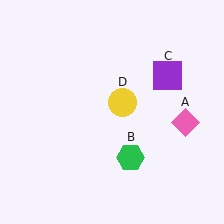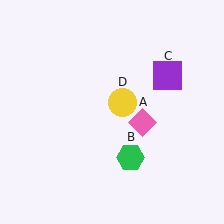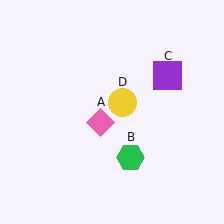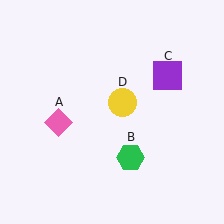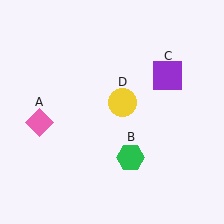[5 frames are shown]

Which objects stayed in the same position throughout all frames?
Green hexagon (object B) and purple square (object C) and yellow circle (object D) remained stationary.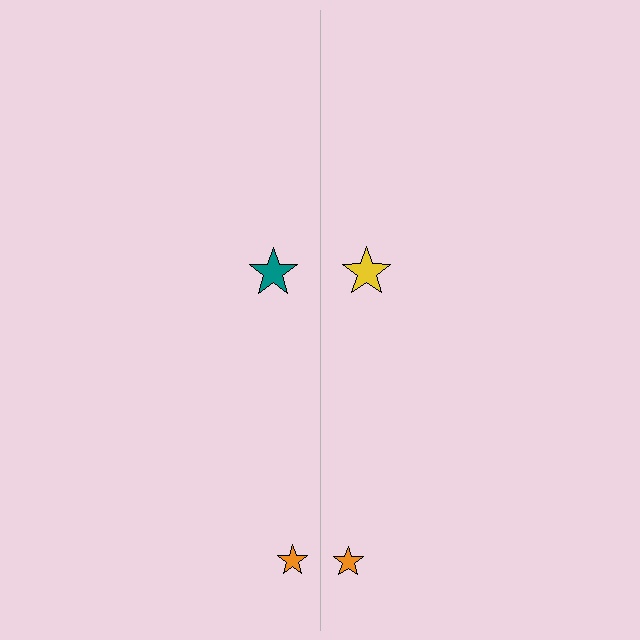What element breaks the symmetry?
The yellow star on the right side breaks the symmetry — its mirror counterpart is teal.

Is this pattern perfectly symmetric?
No, the pattern is not perfectly symmetric. The yellow star on the right side breaks the symmetry — its mirror counterpart is teal.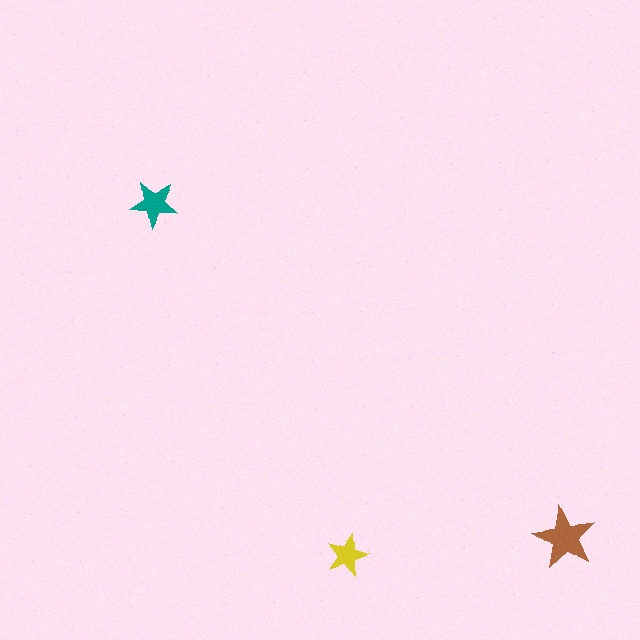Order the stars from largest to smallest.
the brown one, the teal one, the yellow one.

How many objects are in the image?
There are 3 objects in the image.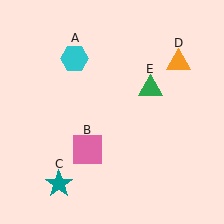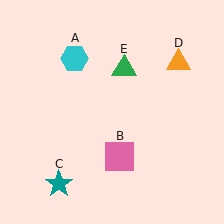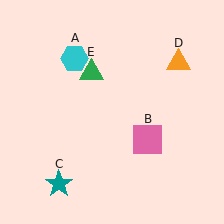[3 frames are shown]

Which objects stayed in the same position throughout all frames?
Cyan hexagon (object A) and teal star (object C) and orange triangle (object D) remained stationary.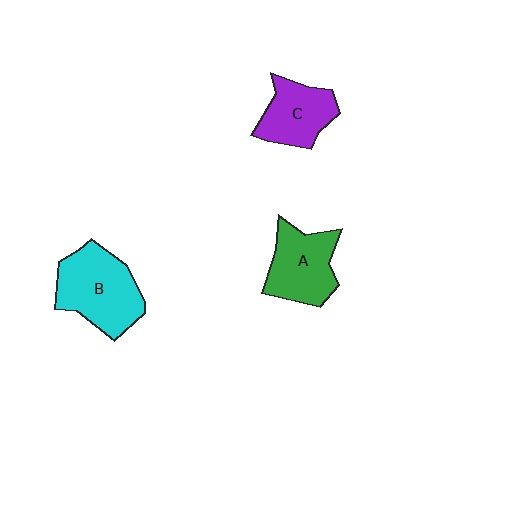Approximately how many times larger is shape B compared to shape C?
Approximately 1.4 times.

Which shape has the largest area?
Shape B (cyan).